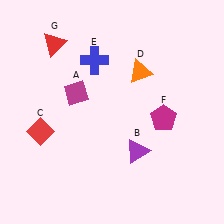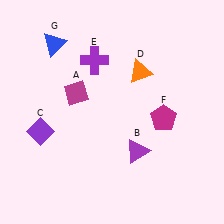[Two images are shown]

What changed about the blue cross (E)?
In Image 1, E is blue. In Image 2, it changed to purple.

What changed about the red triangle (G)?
In Image 1, G is red. In Image 2, it changed to blue.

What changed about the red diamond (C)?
In Image 1, C is red. In Image 2, it changed to purple.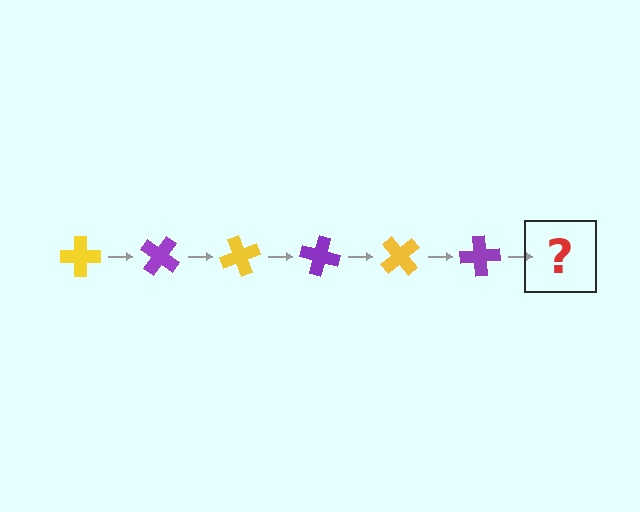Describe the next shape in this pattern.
It should be a yellow cross, rotated 210 degrees from the start.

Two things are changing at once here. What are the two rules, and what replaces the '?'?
The two rules are that it rotates 35 degrees each step and the color cycles through yellow and purple. The '?' should be a yellow cross, rotated 210 degrees from the start.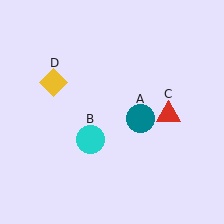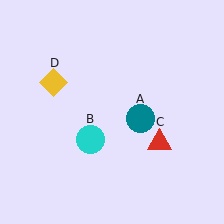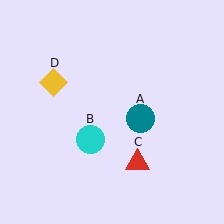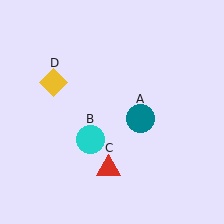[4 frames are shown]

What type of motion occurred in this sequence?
The red triangle (object C) rotated clockwise around the center of the scene.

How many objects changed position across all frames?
1 object changed position: red triangle (object C).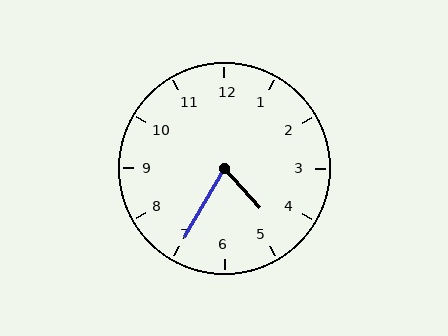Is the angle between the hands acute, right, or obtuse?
It is acute.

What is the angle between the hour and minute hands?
Approximately 72 degrees.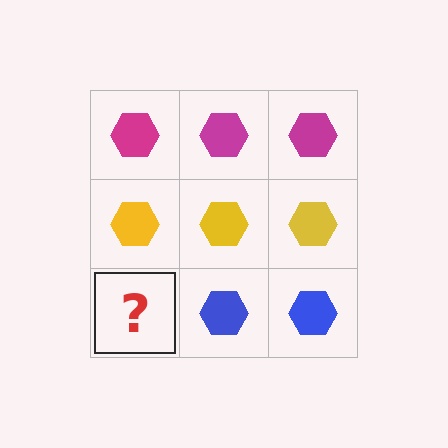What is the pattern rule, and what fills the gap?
The rule is that each row has a consistent color. The gap should be filled with a blue hexagon.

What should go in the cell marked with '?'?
The missing cell should contain a blue hexagon.